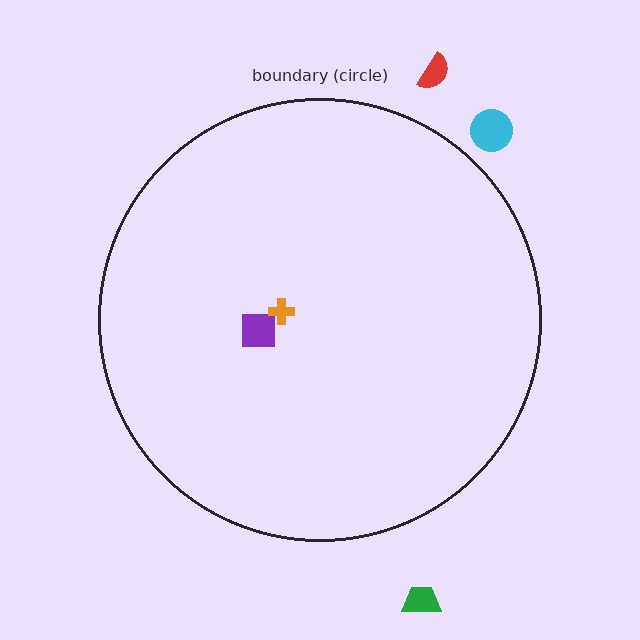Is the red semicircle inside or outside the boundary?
Outside.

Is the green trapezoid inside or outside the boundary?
Outside.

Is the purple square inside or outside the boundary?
Inside.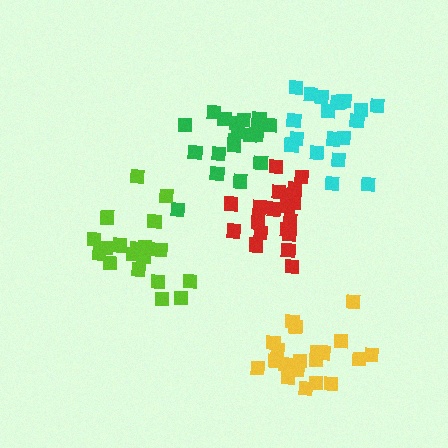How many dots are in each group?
Group 1: 20 dots, Group 2: 21 dots, Group 3: 21 dots, Group 4: 19 dots, Group 5: 20 dots (101 total).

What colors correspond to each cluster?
The clusters are colored: cyan, yellow, red, green, lime.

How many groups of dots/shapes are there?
There are 5 groups.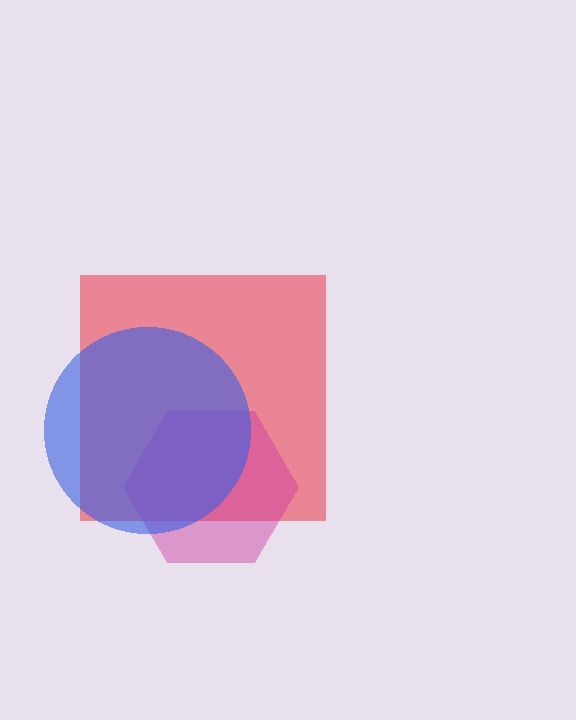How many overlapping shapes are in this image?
There are 3 overlapping shapes in the image.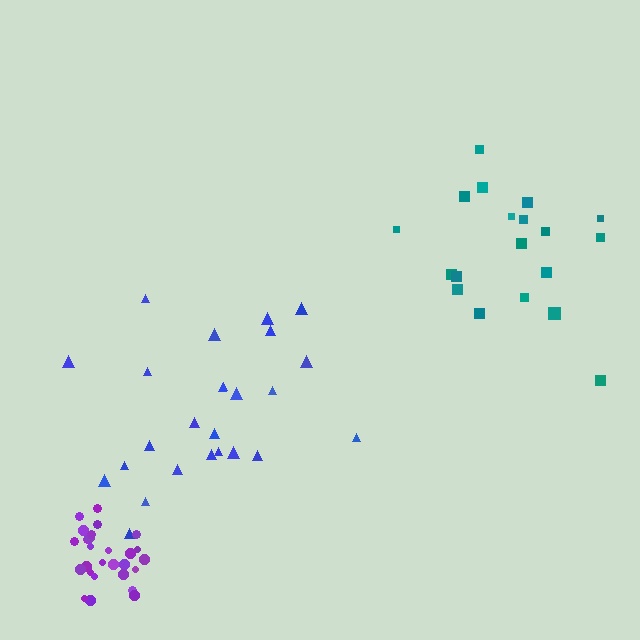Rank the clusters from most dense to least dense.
purple, teal, blue.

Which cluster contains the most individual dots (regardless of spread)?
Purple (27).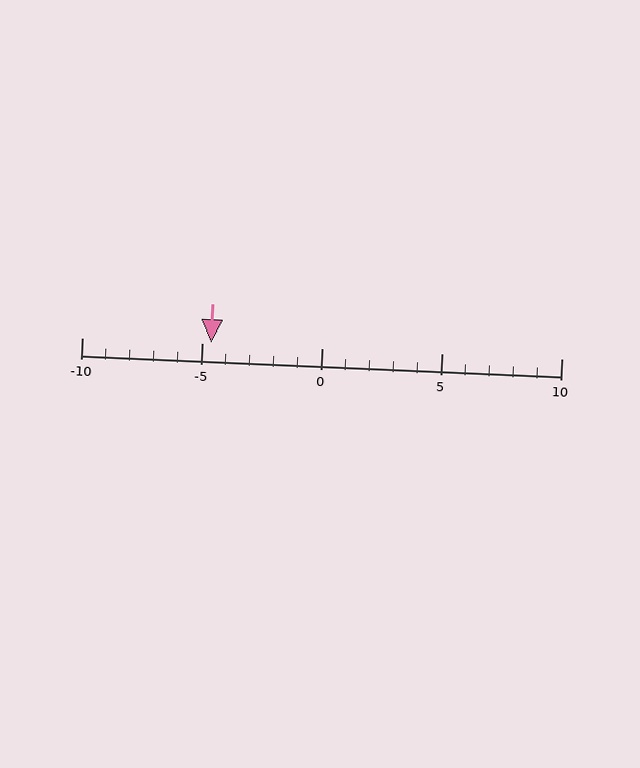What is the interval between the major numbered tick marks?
The major tick marks are spaced 5 units apart.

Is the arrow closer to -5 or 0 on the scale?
The arrow is closer to -5.